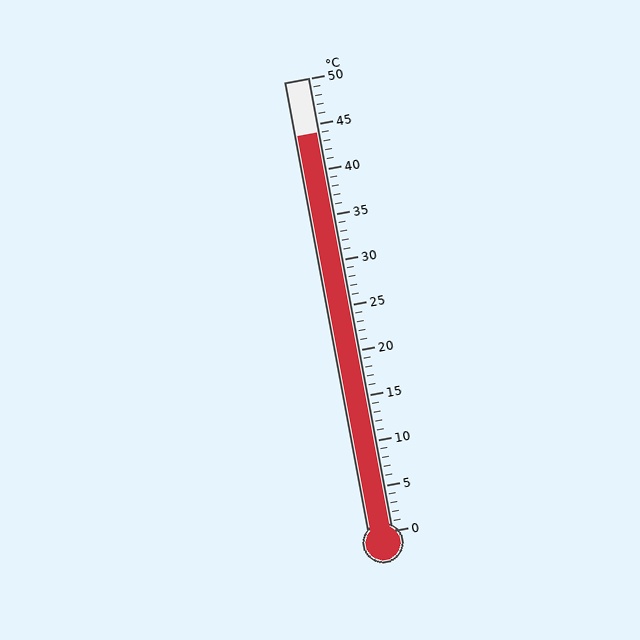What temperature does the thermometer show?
The thermometer shows approximately 44°C.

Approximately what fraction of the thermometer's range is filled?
The thermometer is filled to approximately 90% of its range.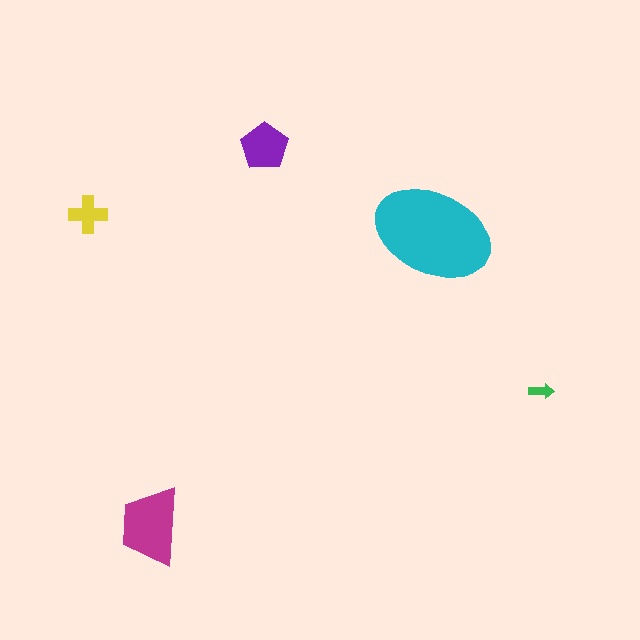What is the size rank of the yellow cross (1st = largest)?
4th.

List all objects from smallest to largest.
The green arrow, the yellow cross, the purple pentagon, the magenta trapezoid, the cyan ellipse.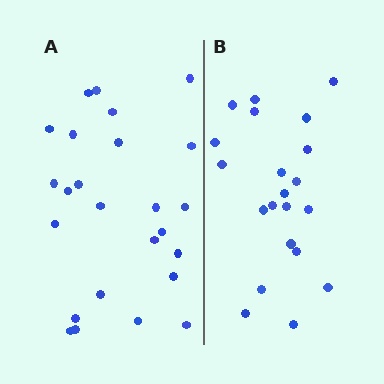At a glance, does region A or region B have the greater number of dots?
Region A (the left region) has more dots.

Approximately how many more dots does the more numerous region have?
Region A has about 4 more dots than region B.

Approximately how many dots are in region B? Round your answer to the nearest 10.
About 20 dots. (The exact count is 21, which rounds to 20.)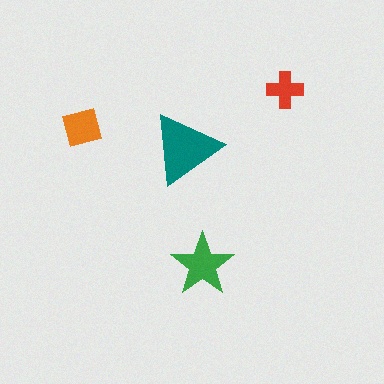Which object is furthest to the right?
The red cross is rightmost.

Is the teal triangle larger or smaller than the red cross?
Larger.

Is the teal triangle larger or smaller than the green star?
Larger.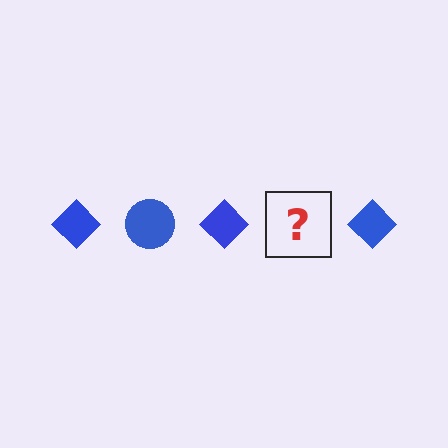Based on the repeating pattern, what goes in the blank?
The blank should be a blue circle.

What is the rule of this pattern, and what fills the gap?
The rule is that the pattern cycles through diamond, circle shapes in blue. The gap should be filled with a blue circle.